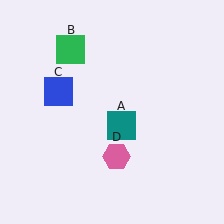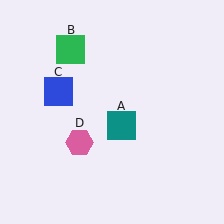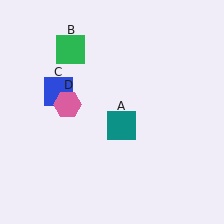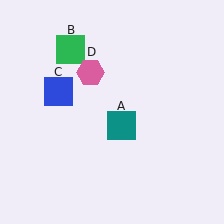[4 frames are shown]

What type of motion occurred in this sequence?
The pink hexagon (object D) rotated clockwise around the center of the scene.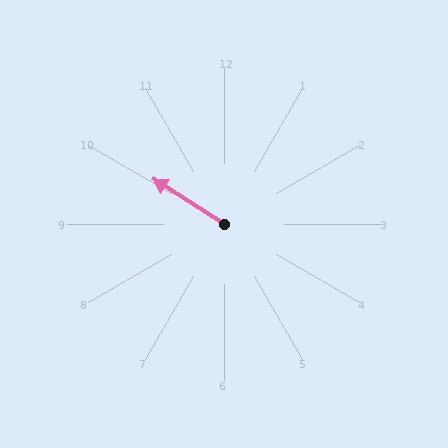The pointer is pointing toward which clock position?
Roughly 10 o'clock.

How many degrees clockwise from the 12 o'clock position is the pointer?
Approximately 302 degrees.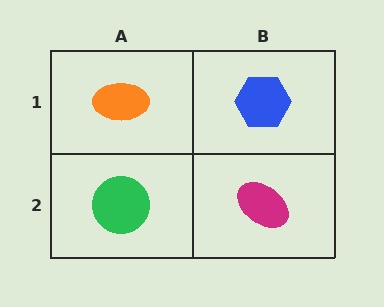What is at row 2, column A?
A green circle.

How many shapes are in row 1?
2 shapes.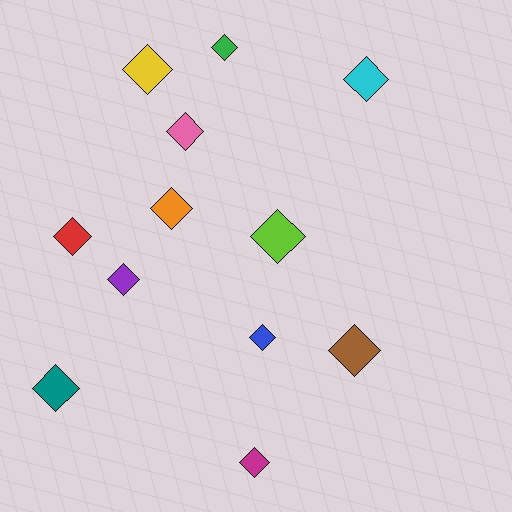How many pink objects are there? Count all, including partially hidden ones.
There is 1 pink object.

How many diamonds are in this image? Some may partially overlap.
There are 12 diamonds.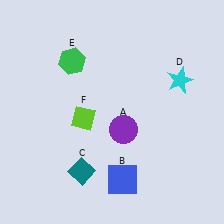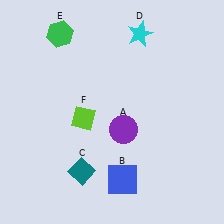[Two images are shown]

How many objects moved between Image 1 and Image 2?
2 objects moved between the two images.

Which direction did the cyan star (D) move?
The cyan star (D) moved up.